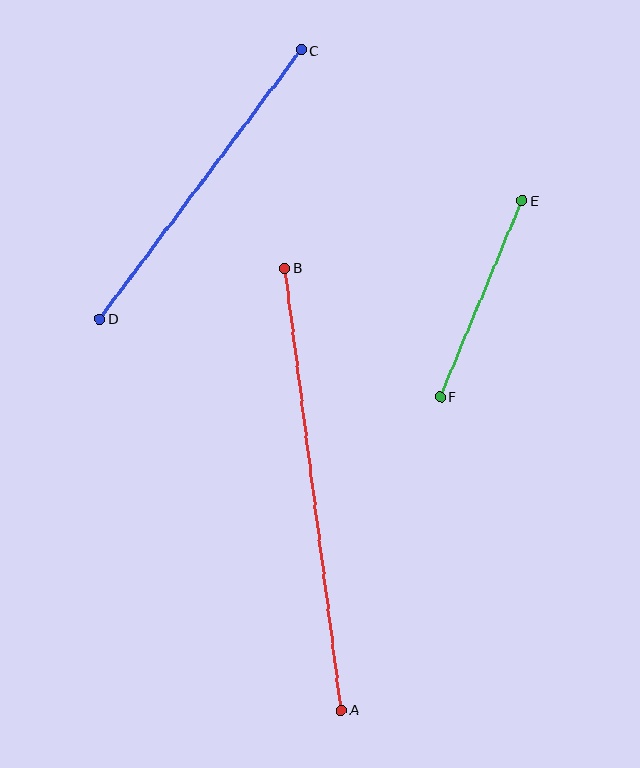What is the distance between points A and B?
The distance is approximately 445 pixels.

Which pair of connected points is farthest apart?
Points A and B are farthest apart.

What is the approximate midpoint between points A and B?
The midpoint is at approximately (313, 489) pixels.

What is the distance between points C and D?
The distance is approximately 336 pixels.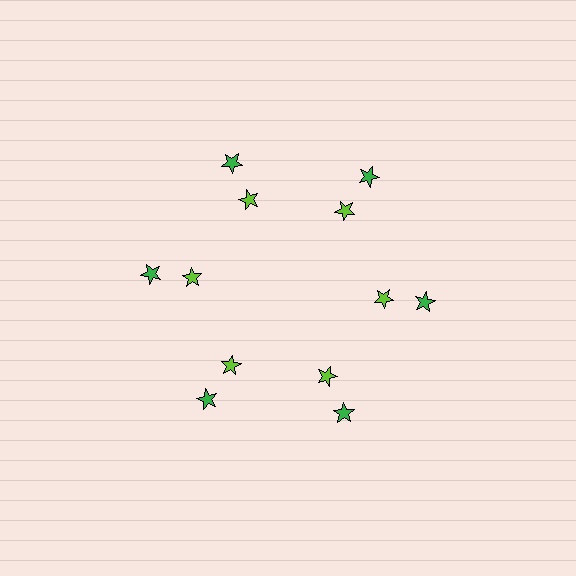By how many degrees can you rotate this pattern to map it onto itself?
The pattern maps onto itself every 60 degrees of rotation.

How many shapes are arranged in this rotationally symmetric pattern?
There are 12 shapes, arranged in 6 groups of 2.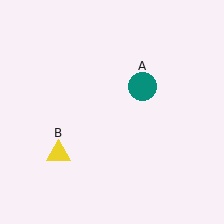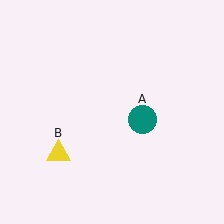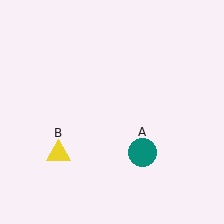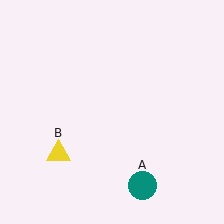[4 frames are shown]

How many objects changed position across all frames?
1 object changed position: teal circle (object A).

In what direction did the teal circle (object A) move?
The teal circle (object A) moved down.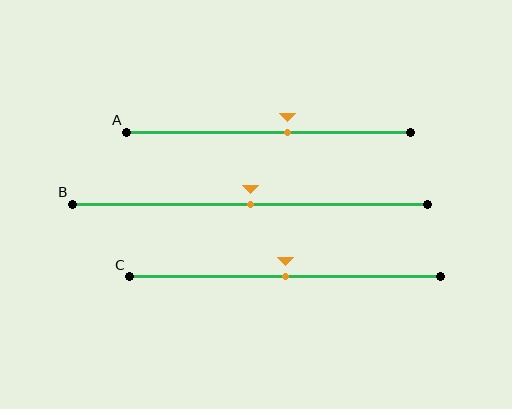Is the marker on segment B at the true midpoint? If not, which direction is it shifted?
Yes, the marker on segment B is at the true midpoint.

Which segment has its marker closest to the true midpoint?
Segment B has its marker closest to the true midpoint.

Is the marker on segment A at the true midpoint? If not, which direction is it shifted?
No, the marker on segment A is shifted to the right by about 7% of the segment length.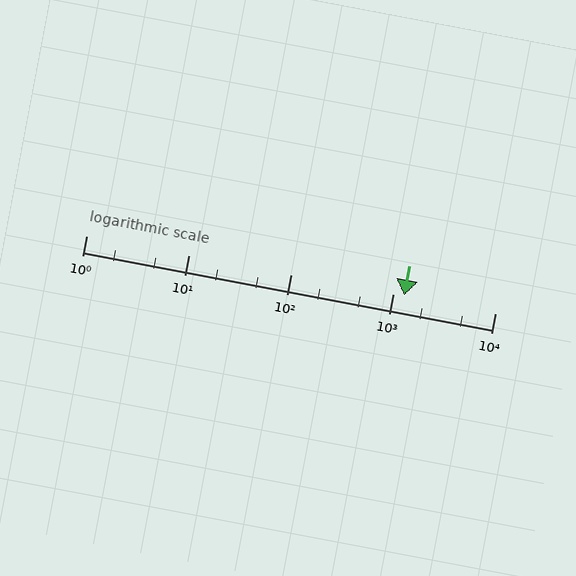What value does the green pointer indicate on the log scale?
The pointer indicates approximately 1300.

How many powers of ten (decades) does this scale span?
The scale spans 4 decades, from 1 to 10000.